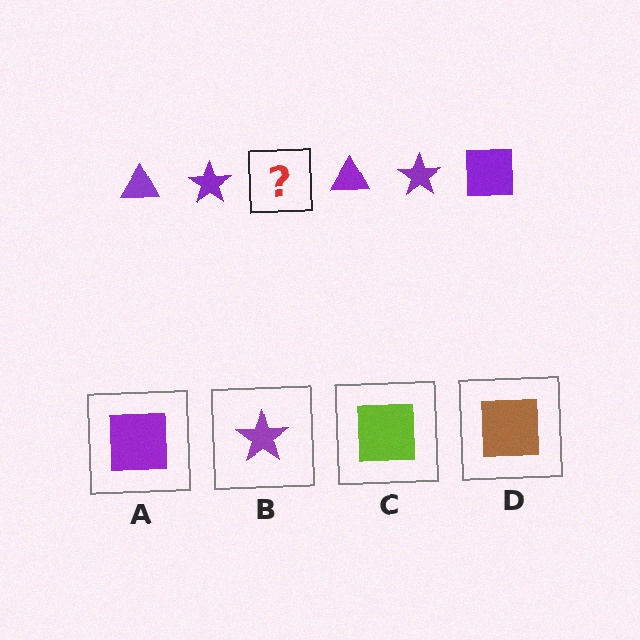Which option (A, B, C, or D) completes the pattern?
A.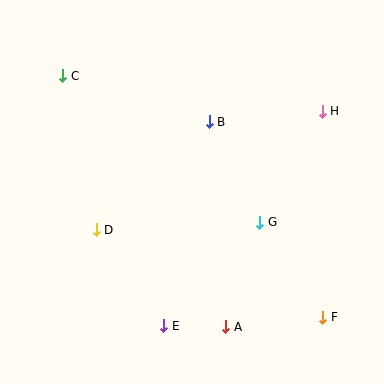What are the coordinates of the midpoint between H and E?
The midpoint between H and E is at (243, 218).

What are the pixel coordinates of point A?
Point A is at (226, 327).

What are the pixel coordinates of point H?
Point H is at (322, 111).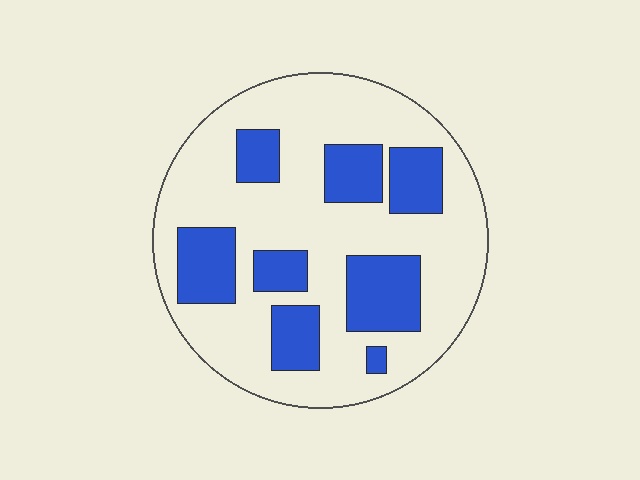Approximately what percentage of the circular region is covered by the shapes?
Approximately 30%.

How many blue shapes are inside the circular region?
8.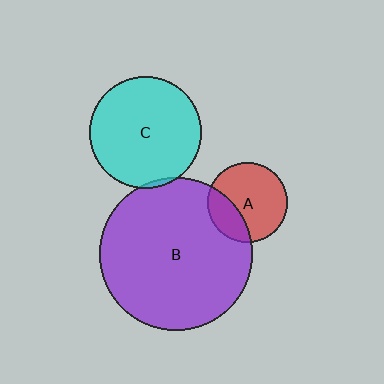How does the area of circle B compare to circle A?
Approximately 3.7 times.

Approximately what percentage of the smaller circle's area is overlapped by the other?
Approximately 5%.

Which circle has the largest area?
Circle B (purple).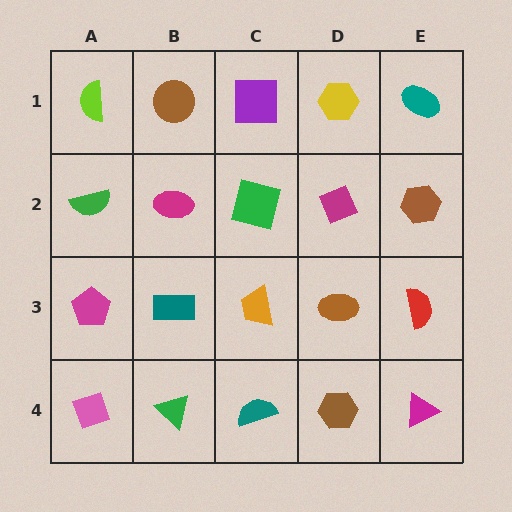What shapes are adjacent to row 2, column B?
A brown circle (row 1, column B), a teal rectangle (row 3, column B), a green semicircle (row 2, column A), a green square (row 2, column C).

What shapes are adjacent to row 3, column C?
A green square (row 2, column C), a teal semicircle (row 4, column C), a teal rectangle (row 3, column B), a brown ellipse (row 3, column D).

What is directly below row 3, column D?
A brown hexagon.